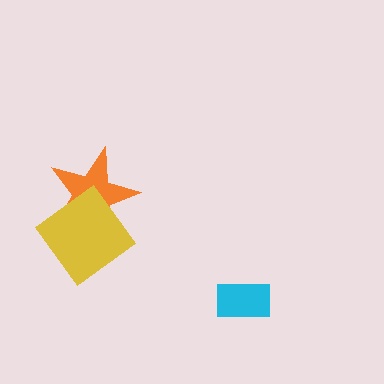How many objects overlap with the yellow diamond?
1 object overlaps with the yellow diamond.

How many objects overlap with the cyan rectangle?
0 objects overlap with the cyan rectangle.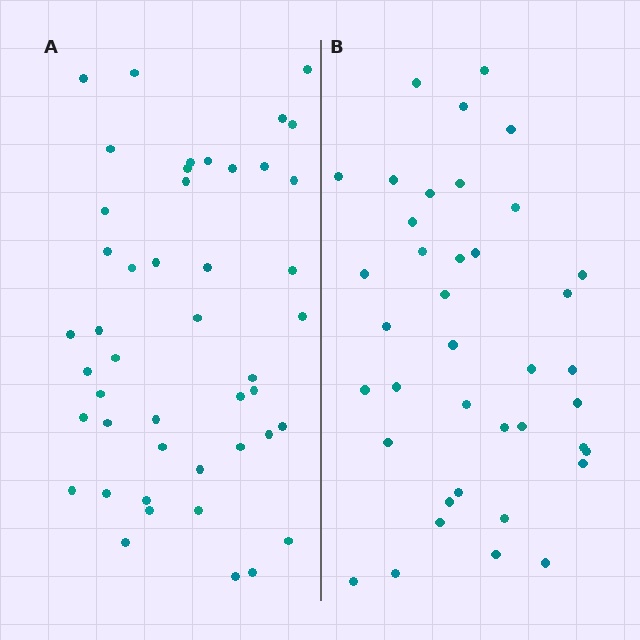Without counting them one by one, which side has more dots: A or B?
Region A (the left region) has more dots.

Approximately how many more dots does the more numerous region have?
Region A has roughly 8 or so more dots than region B.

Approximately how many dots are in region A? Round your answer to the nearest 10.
About 50 dots. (The exact count is 46, which rounds to 50.)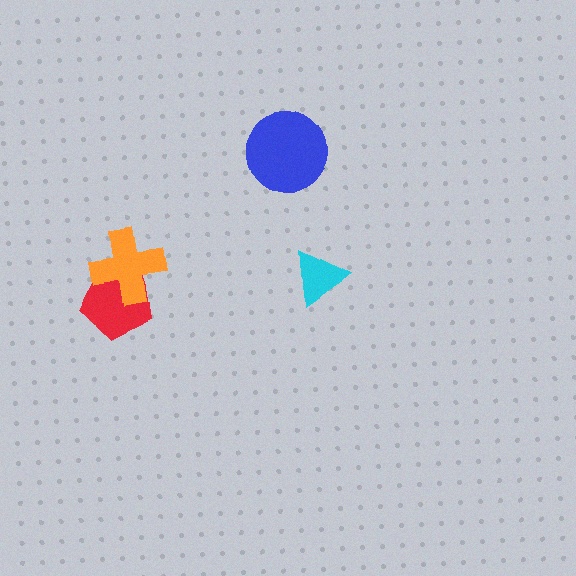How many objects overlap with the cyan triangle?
0 objects overlap with the cyan triangle.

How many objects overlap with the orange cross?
1 object overlaps with the orange cross.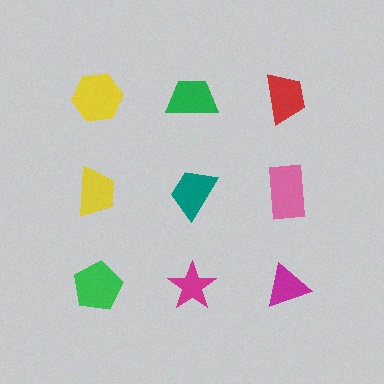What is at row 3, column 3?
A magenta triangle.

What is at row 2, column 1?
A yellow trapezoid.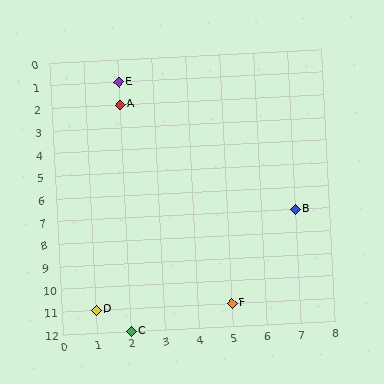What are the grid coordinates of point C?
Point C is at grid coordinates (2, 12).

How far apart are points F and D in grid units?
Points F and D are 4 columns apart.